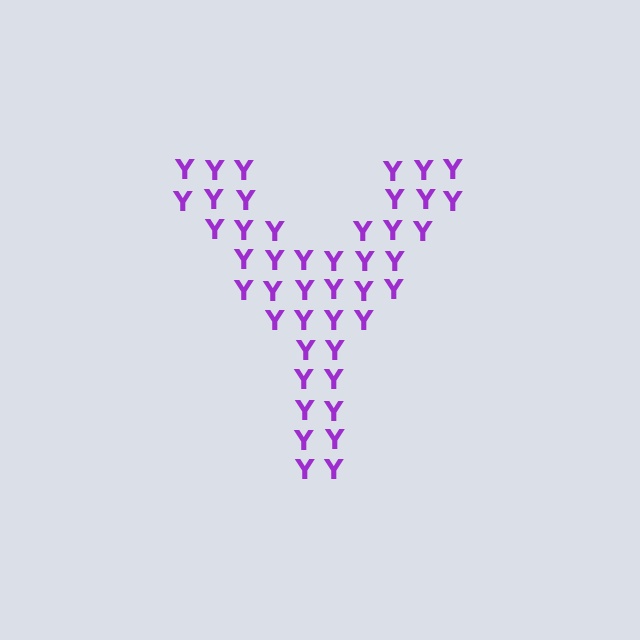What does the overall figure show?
The overall figure shows the letter Y.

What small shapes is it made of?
It is made of small letter Y's.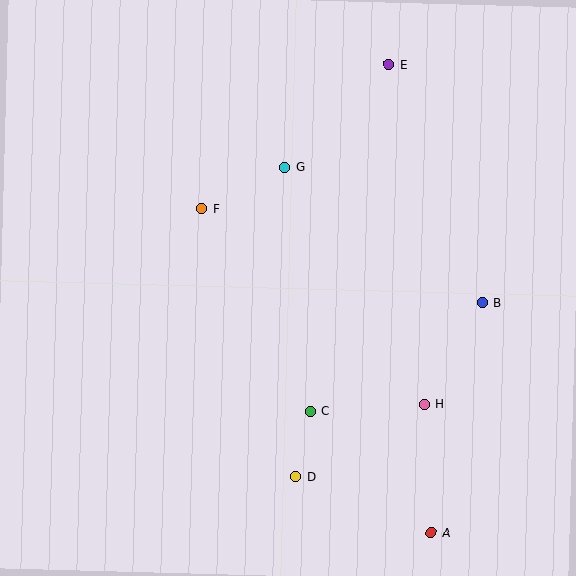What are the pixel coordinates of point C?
Point C is at (310, 411).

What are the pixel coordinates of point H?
Point H is at (424, 404).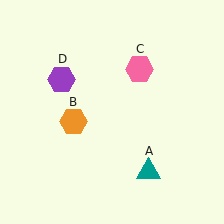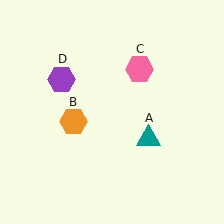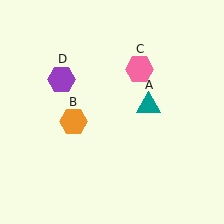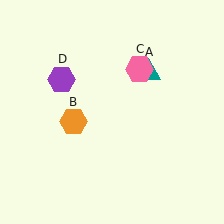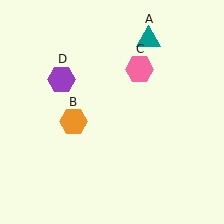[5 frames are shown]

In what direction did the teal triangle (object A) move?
The teal triangle (object A) moved up.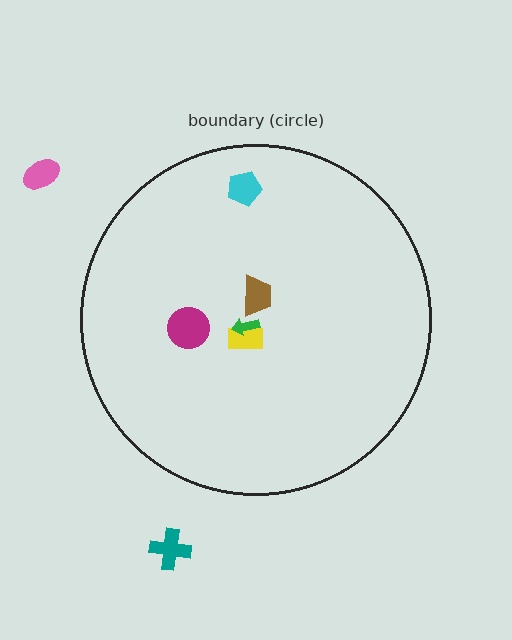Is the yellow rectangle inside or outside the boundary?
Inside.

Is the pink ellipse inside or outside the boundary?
Outside.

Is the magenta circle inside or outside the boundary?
Inside.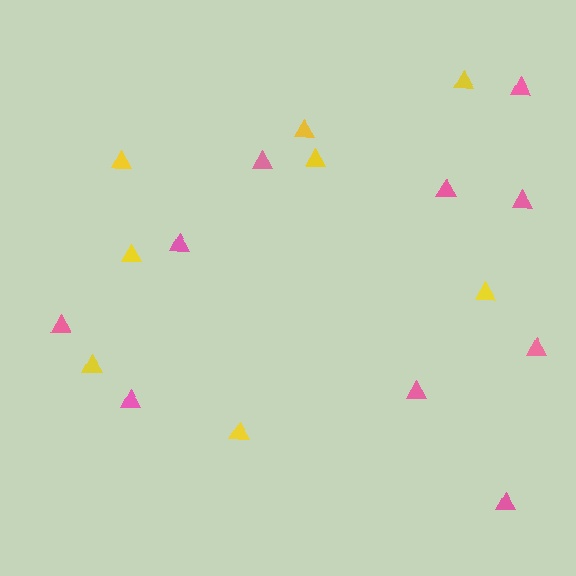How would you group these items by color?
There are 2 groups: one group of pink triangles (10) and one group of yellow triangles (8).